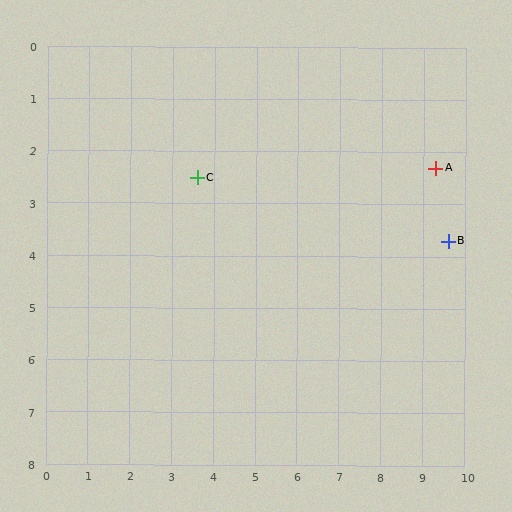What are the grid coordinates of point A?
Point A is at approximately (9.3, 2.3).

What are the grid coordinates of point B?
Point B is at approximately (9.6, 3.7).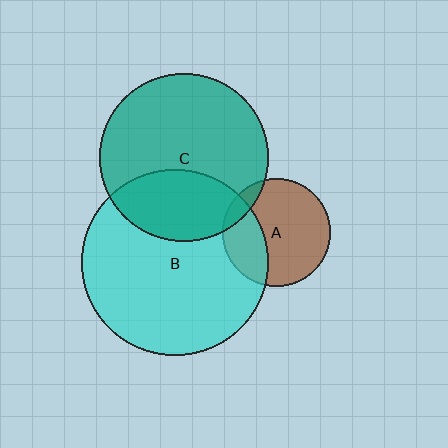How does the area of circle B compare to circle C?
Approximately 1.2 times.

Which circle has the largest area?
Circle B (cyan).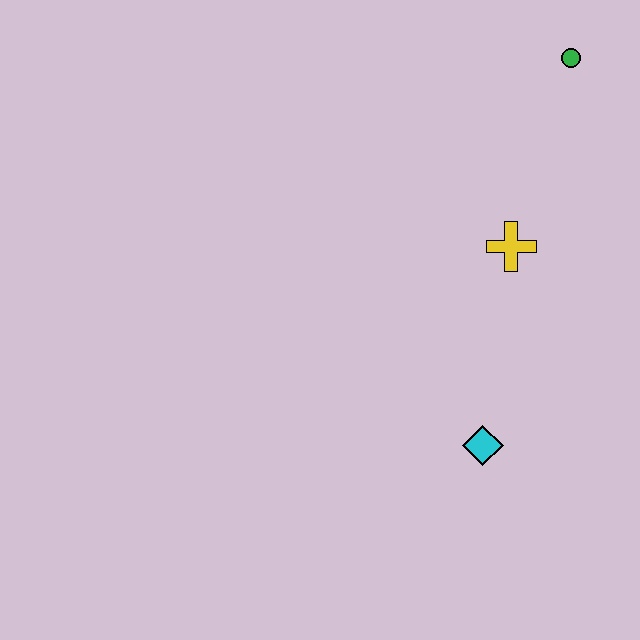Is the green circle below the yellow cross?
No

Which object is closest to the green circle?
The yellow cross is closest to the green circle.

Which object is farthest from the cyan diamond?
The green circle is farthest from the cyan diamond.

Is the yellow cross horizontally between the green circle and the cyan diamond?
Yes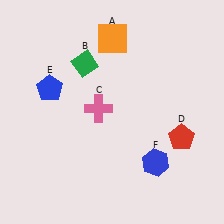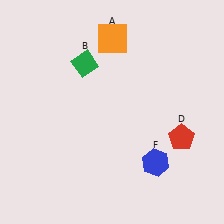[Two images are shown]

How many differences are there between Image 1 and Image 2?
There are 2 differences between the two images.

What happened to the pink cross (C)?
The pink cross (C) was removed in Image 2. It was in the top-left area of Image 1.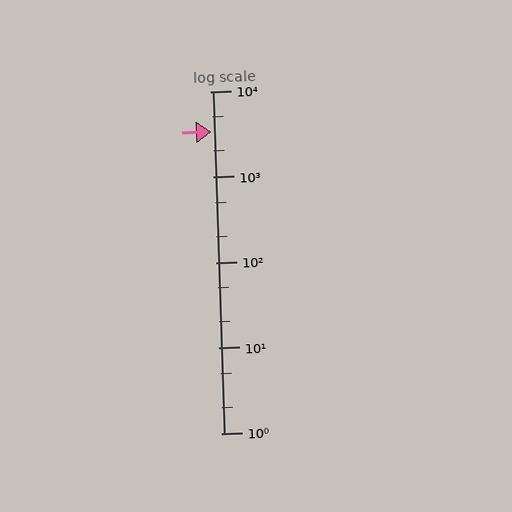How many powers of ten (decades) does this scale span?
The scale spans 4 decades, from 1 to 10000.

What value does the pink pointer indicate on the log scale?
The pointer indicates approximately 3400.